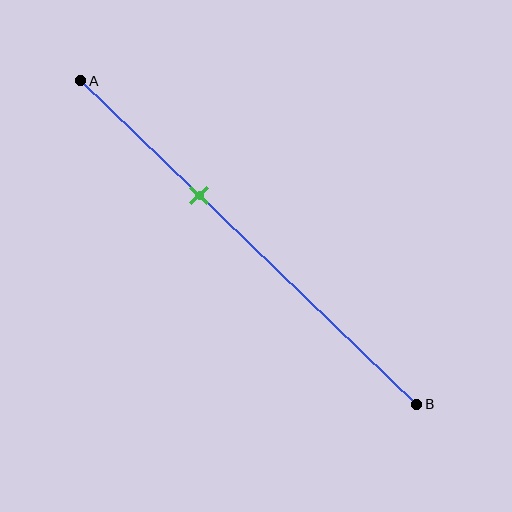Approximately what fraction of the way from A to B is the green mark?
The green mark is approximately 35% of the way from A to B.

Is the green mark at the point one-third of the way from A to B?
Yes, the mark is approximately at the one-third point.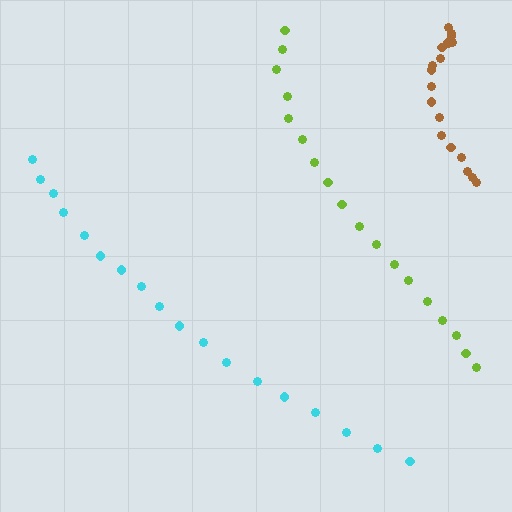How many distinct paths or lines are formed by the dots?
There are 3 distinct paths.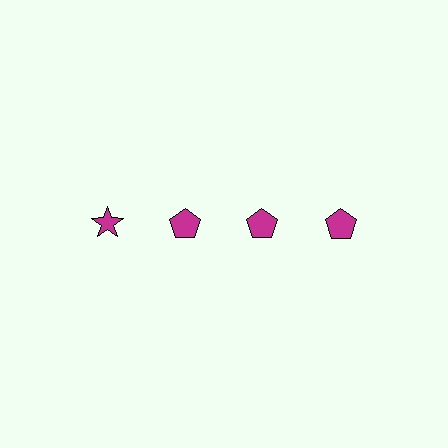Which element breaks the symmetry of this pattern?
The magenta star in the top row, leftmost column breaks the symmetry. All other shapes are magenta pentagons.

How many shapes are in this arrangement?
There are 4 shapes arranged in a grid pattern.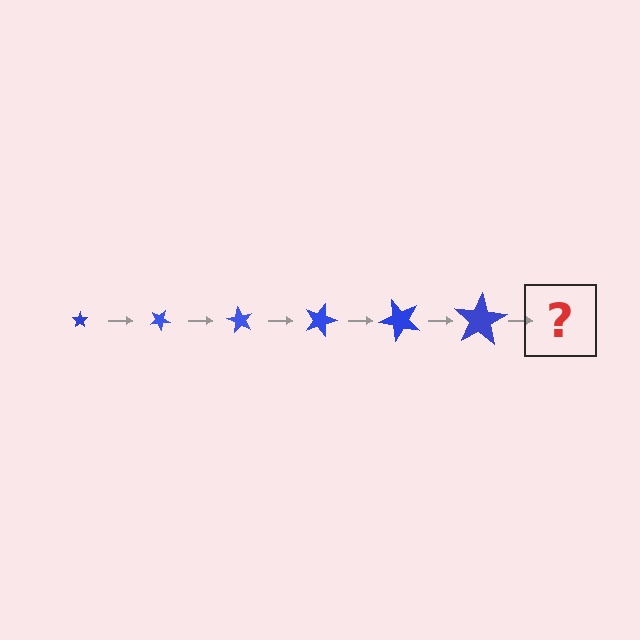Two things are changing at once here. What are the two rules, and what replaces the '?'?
The two rules are that the star grows larger each step and it rotates 30 degrees each step. The '?' should be a star, larger than the previous one and rotated 180 degrees from the start.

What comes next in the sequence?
The next element should be a star, larger than the previous one and rotated 180 degrees from the start.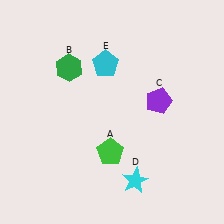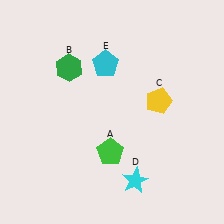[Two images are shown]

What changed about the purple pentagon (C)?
In Image 1, C is purple. In Image 2, it changed to yellow.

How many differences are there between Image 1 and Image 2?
There is 1 difference between the two images.